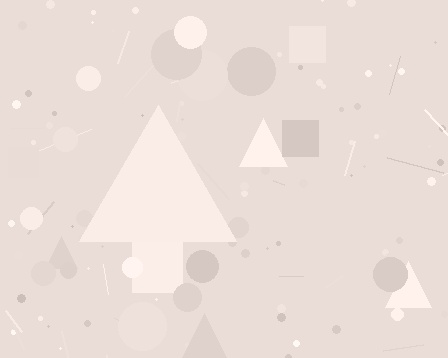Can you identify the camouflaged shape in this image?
The camouflaged shape is a triangle.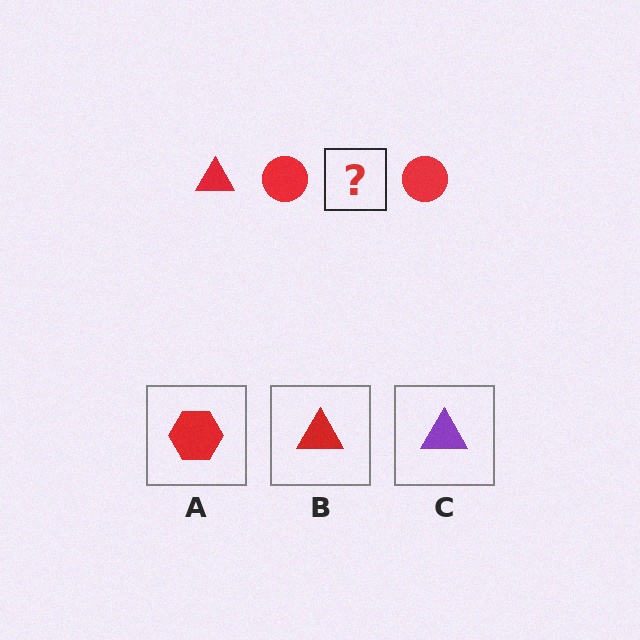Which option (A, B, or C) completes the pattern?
B.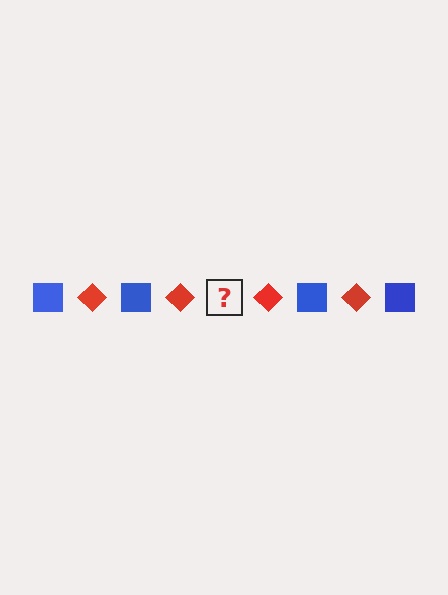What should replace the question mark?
The question mark should be replaced with a blue square.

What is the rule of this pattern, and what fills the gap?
The rule is that the pattern alternates between blue square and red diamond. The gap should be filled with a blue square.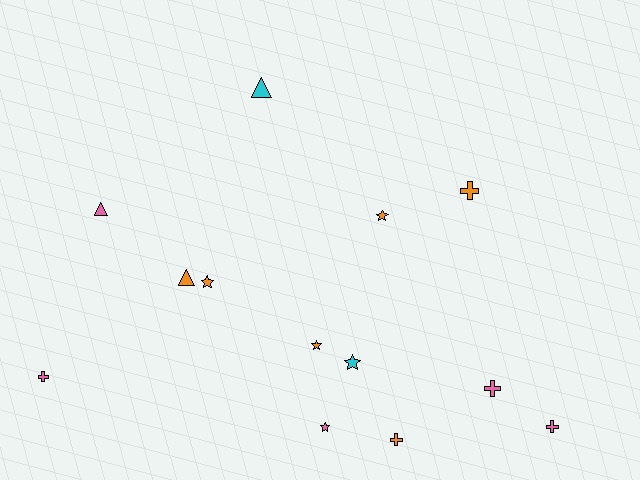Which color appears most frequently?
Orange, with 6 objects.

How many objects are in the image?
There are 13 objects.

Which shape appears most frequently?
Star, with 5 objects.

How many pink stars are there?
There is 1 pink star.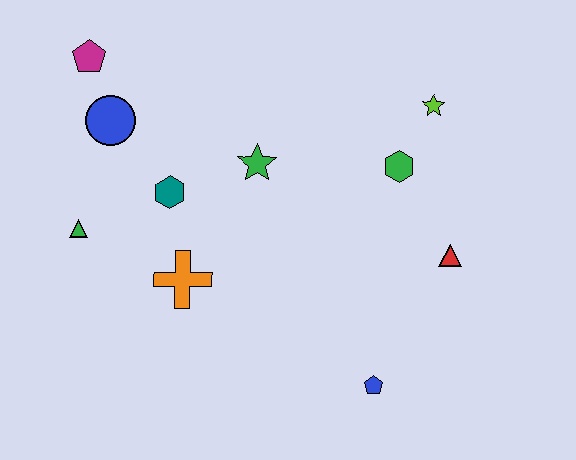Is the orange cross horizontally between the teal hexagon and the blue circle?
No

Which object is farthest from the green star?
The blue pentagon is farthest from the green star.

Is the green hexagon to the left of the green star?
No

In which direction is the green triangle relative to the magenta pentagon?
The green triangle is below the magenta pentagon.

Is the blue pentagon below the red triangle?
Yes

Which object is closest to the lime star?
The green hexagon is closest to the lime star.